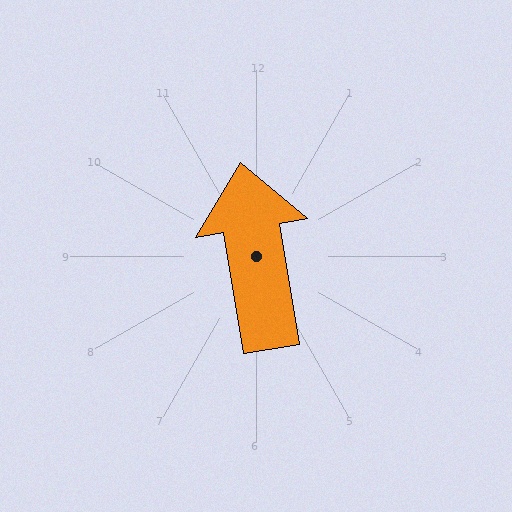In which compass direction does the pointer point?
North.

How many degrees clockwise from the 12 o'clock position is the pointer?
Approximately 350 degrees.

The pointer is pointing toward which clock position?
Roughly 12 o'clock.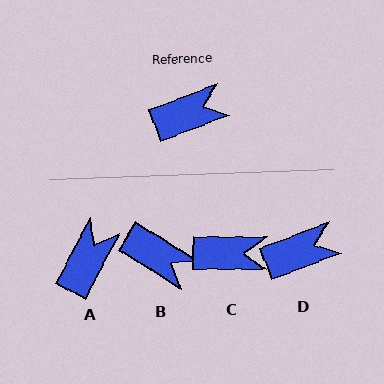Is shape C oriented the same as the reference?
No, it is off by about 21 degrees.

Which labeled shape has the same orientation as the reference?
D.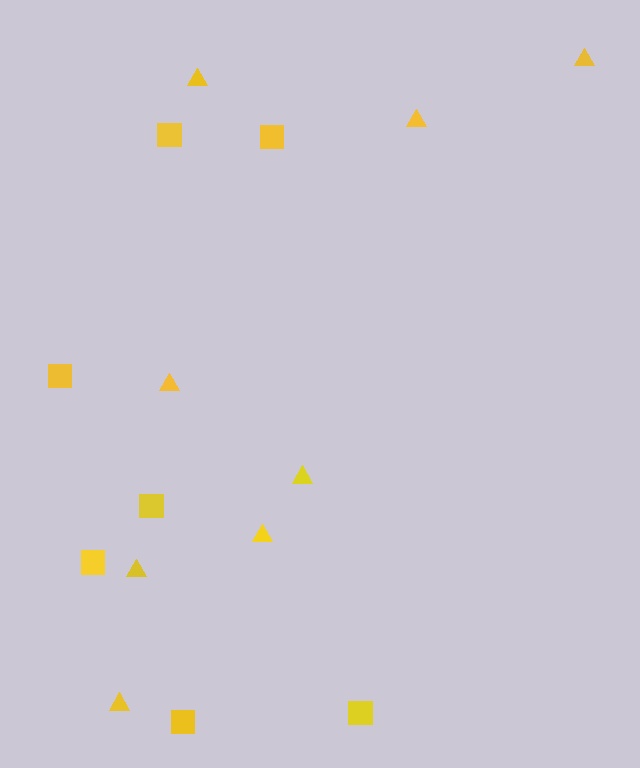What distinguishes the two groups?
There are 2 groups: one group of squares (7) and one group of triangles (8).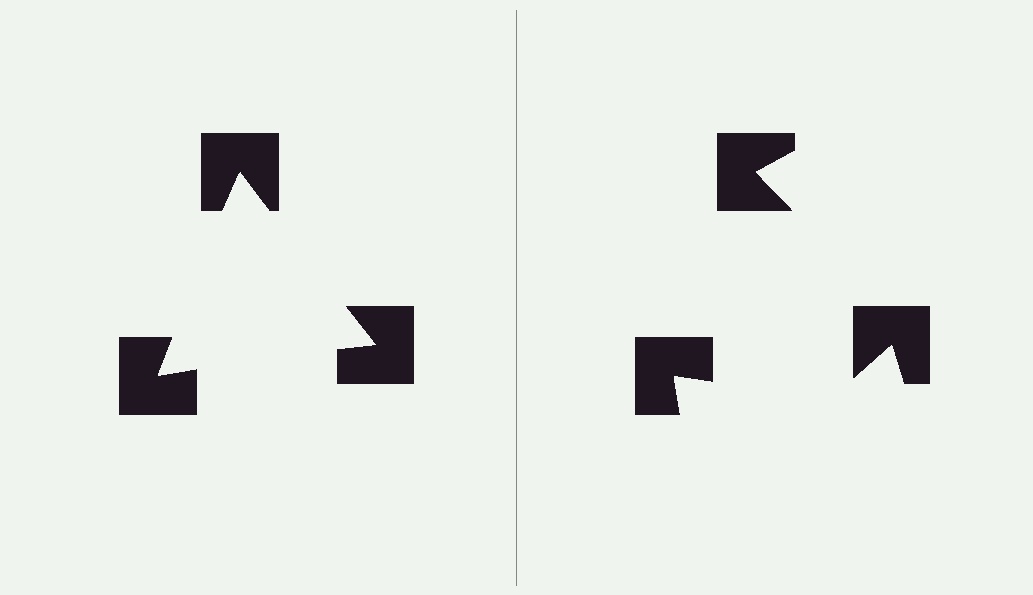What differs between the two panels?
The notched squares are positioned identically on both sides; only the wedge orientations differ. On the left they align to a triangle; on the right they are misaligned.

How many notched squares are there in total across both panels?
6 — 3 on each side.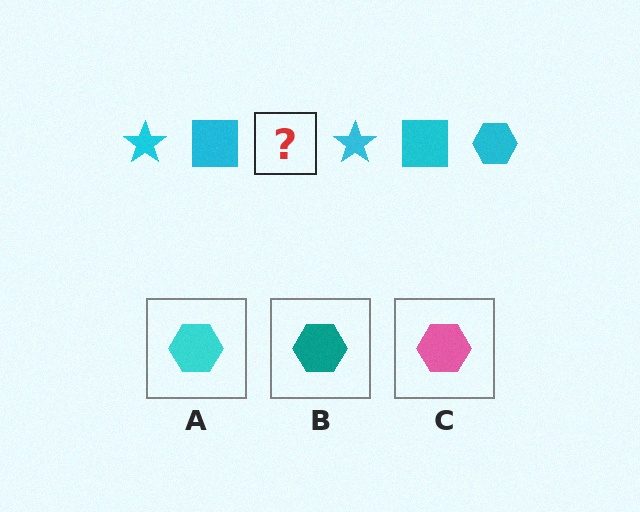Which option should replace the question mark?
Option A.